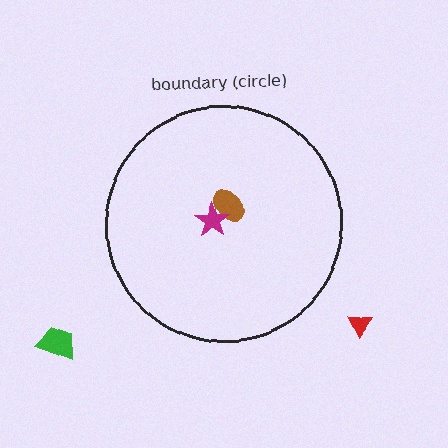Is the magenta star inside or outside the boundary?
Inside.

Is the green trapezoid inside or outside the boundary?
Outside.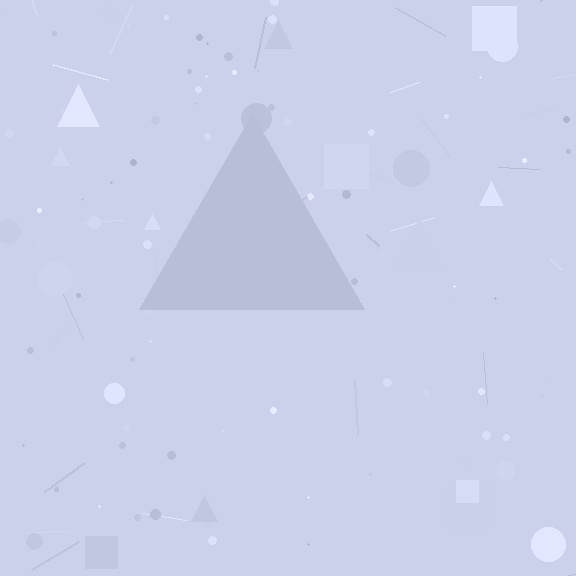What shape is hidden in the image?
A triangle is hidden in the image.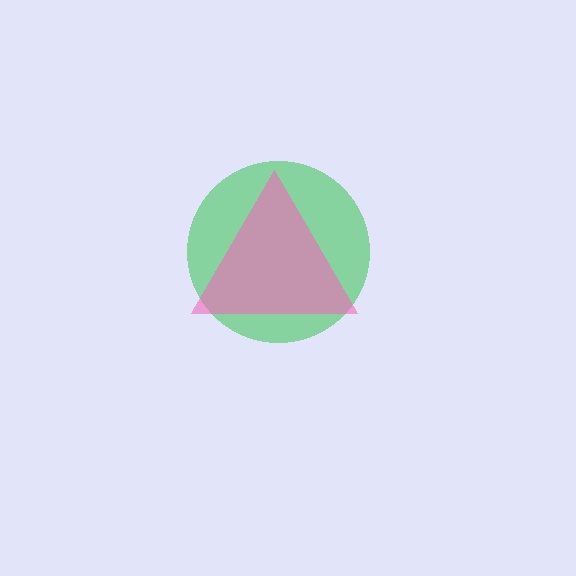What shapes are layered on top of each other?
The layered shapes are: a green circle, a pink triangle.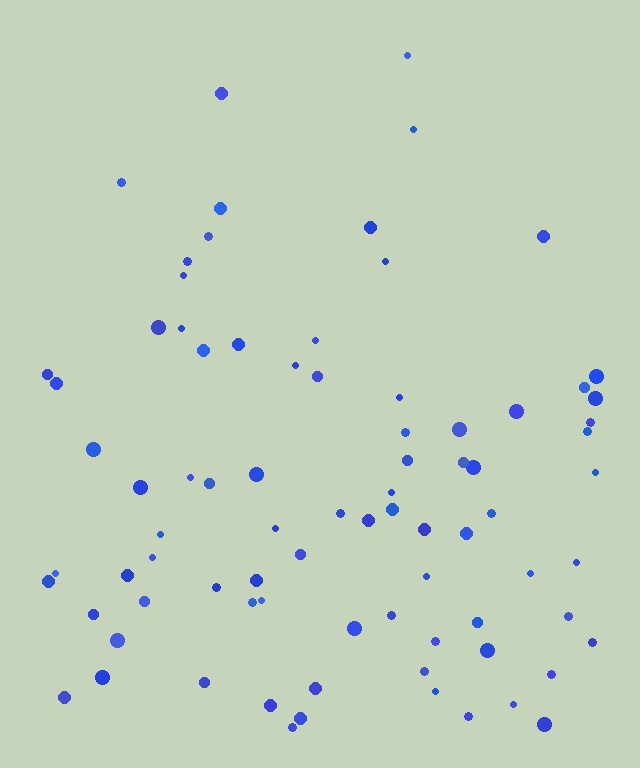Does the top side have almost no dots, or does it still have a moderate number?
Still a moderate number, just noticeably fewer than the bottom.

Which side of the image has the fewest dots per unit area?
The top.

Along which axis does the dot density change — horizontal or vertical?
Vertical.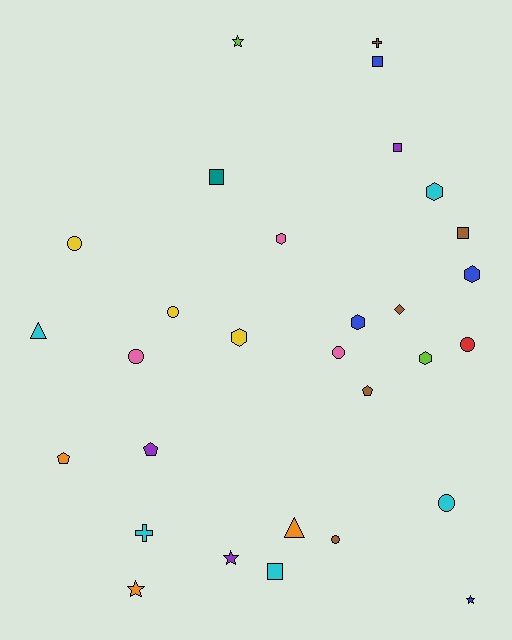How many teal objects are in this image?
There is 1 teal object.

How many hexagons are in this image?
There are 6 hexagons.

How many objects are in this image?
There are 30 objects.